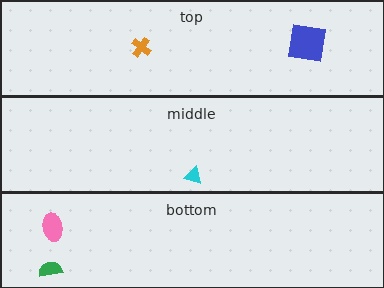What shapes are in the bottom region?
The pink ellipse, the green semicircle.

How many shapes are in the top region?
2.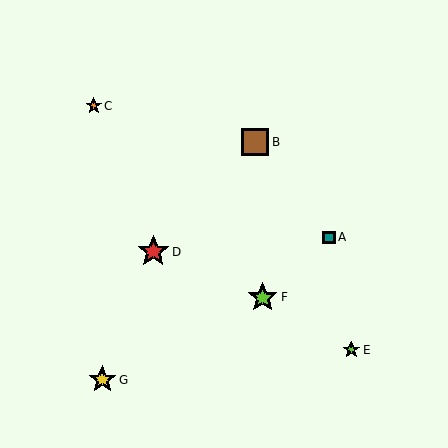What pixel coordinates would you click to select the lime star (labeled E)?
Click at (351, 350) to select the lime star E.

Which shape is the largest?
The red star (labeled D) is the largest.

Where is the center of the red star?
The center of the red star is at (153, 252).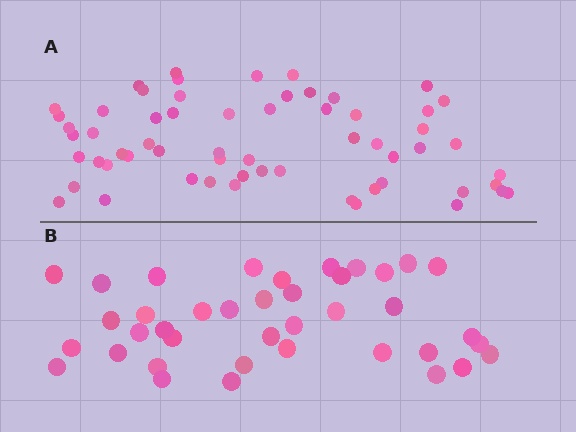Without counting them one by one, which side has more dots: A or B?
Region A (the top region) has more dots.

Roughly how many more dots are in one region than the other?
Region A has approximately 20 more dots than region B.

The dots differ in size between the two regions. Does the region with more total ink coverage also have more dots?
No. Region B has more total ink coverage because its dots are larger, but region A actually contains more individual dots. Total area can be misleading — the number of items is what matters here.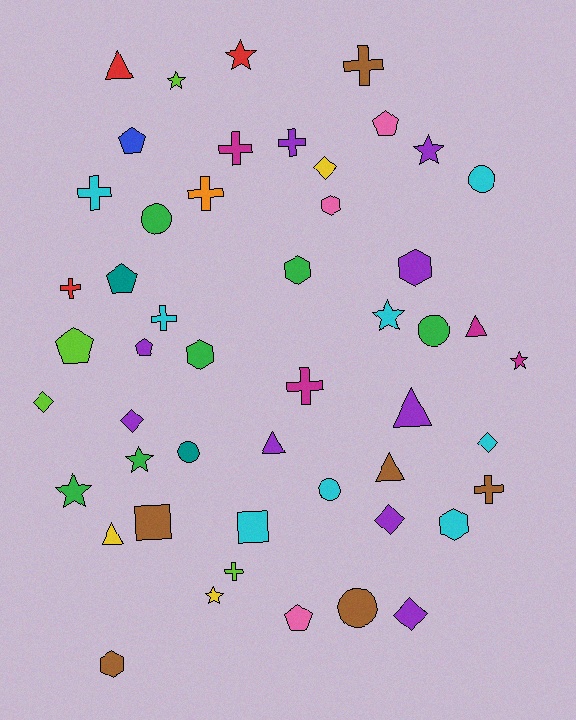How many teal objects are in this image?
There are 2 teal objects.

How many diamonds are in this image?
There are 6 diamonds.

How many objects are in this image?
There are 50 objects.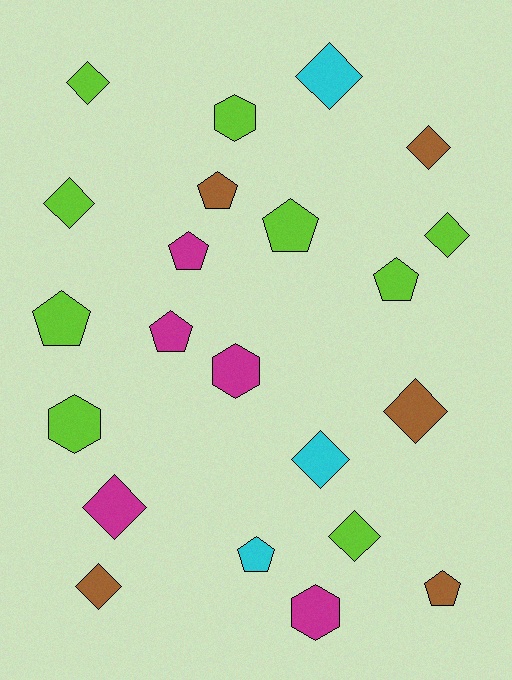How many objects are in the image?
There are 22 objects.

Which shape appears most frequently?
Diamond, with 10 objects.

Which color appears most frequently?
Lime, with 9 objects.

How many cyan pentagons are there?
There is 1 cyan pentagon.